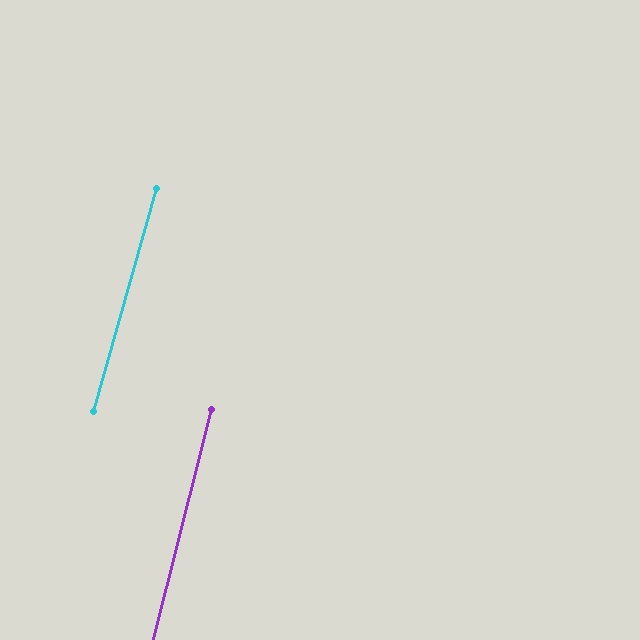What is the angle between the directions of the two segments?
Approximately 2 degrees.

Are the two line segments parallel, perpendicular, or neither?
Parallel — their directions differ by only 1.5°.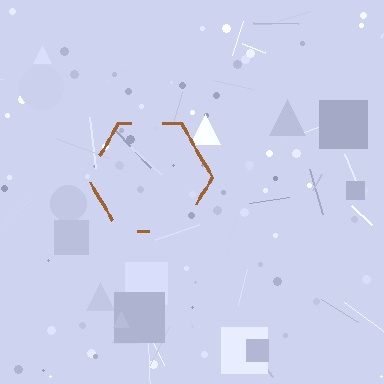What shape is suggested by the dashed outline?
The dashed outline suggests a hexagon.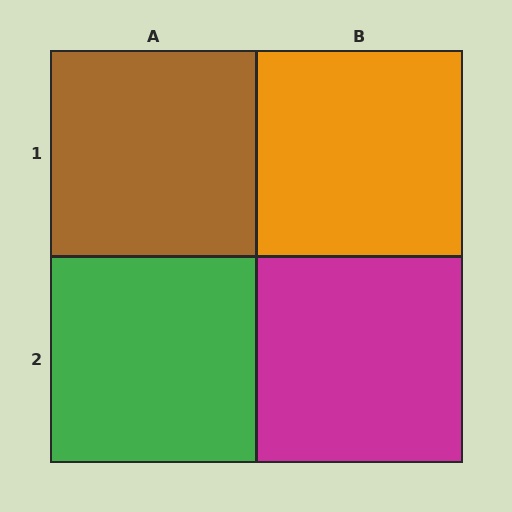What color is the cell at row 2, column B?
Magenta.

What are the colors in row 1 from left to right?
Brown, orange.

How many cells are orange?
1 cell is orange.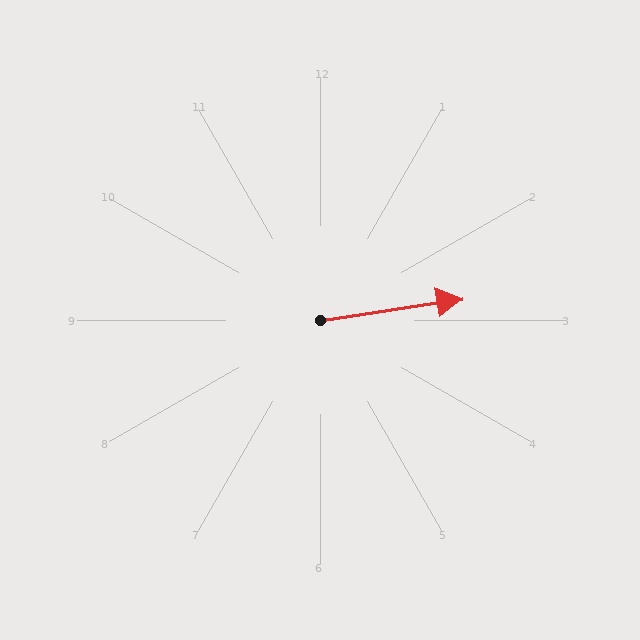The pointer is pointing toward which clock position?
Roughly 3 o'clock.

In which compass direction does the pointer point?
East.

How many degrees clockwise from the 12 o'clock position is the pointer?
Approximately 81 degrees.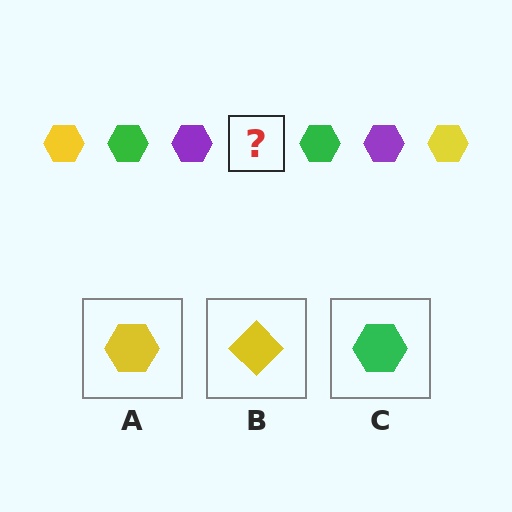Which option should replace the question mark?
Option A.